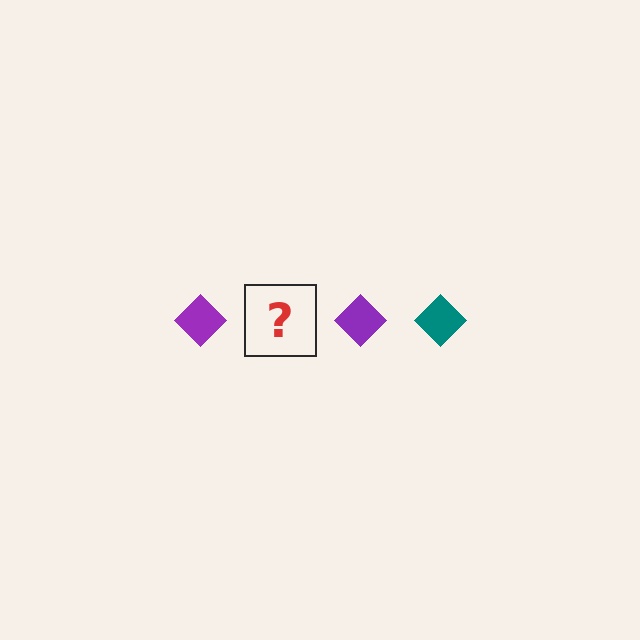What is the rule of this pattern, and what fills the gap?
The rule is that the pattern cycles through purple, teal diamonds. The gap should be filled with a teal diamond.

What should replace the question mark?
The question mark should be replaced with a teal diamond.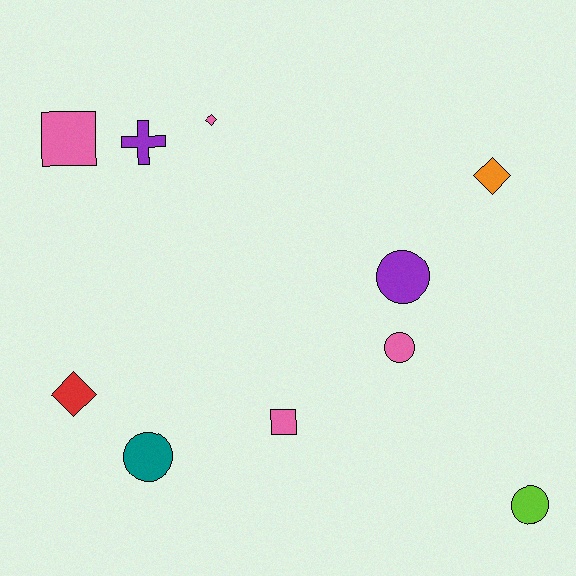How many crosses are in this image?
There is 1 cross.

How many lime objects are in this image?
There is 1 lime object.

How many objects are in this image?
There are 10 objects.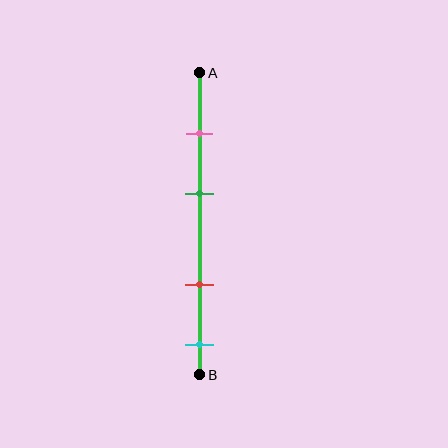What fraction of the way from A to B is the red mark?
The red mark is approximately 70% (0.7) of the way from A to B.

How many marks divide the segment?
There are 4 marks dividing the segment.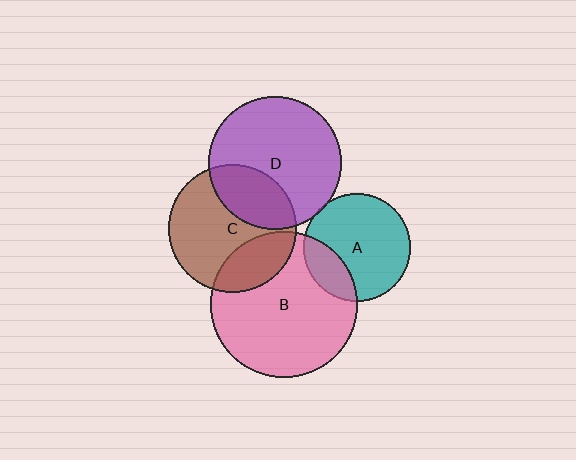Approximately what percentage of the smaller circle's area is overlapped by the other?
Approximately 5%.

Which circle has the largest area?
Circle B (pink).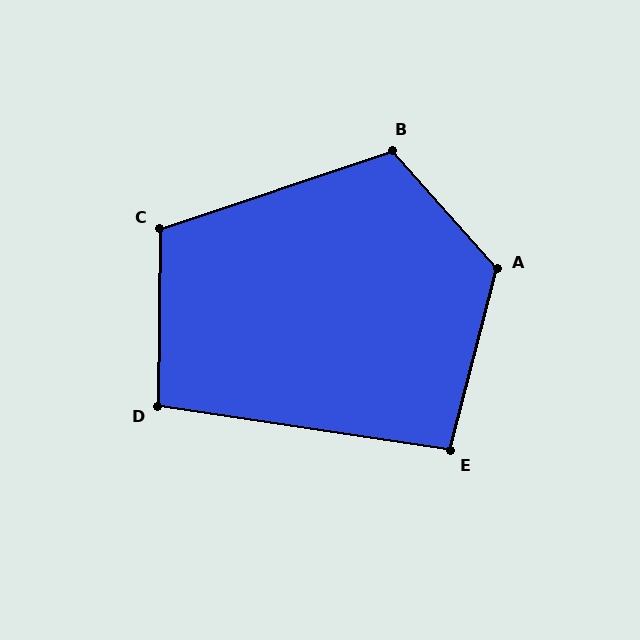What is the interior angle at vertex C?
Approximately 109 degrees (obtuse).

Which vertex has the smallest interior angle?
E, at approximately 96 degrees.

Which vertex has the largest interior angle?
A, at approximately 124 degrees.